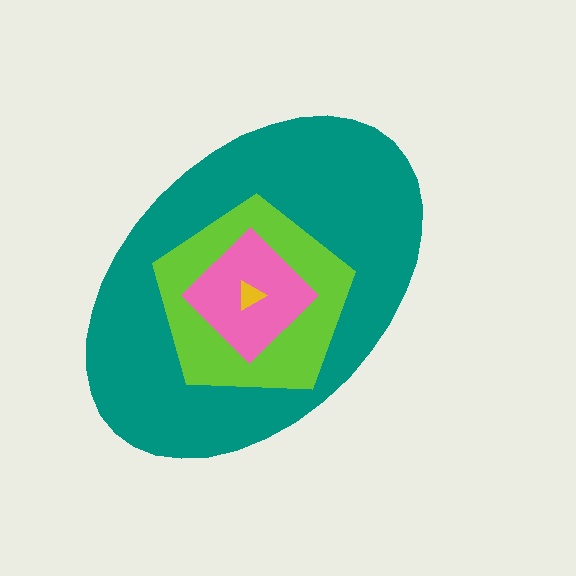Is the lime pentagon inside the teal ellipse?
Yes.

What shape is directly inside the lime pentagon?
The pink diamond.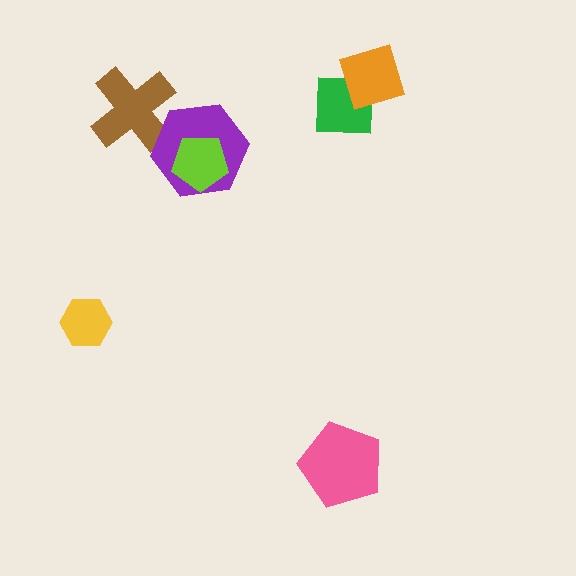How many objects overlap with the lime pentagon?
1 object overlaps with the lime pentagon.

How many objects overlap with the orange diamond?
1 object overlaps with the orange diamond.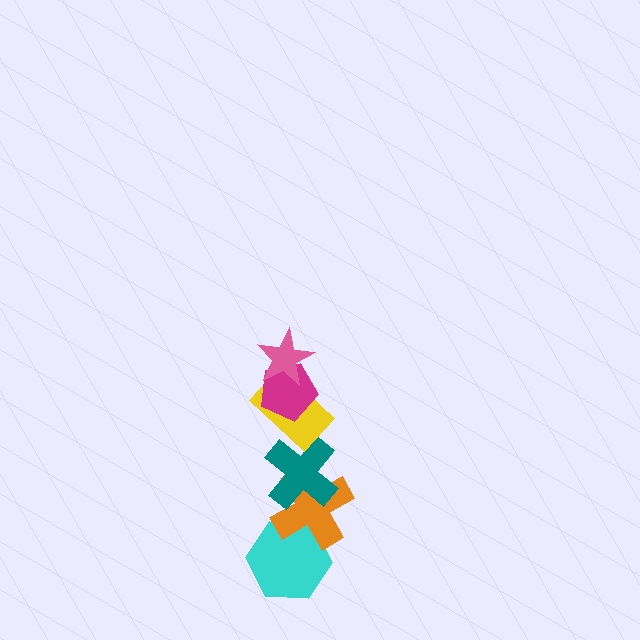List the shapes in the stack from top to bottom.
From top to bottom: the pink star, the magenta pentagon, the yellow rectangle, the teal cross, the orange cross, the cyan hexagon.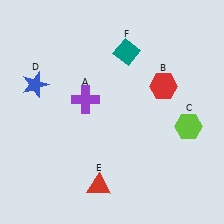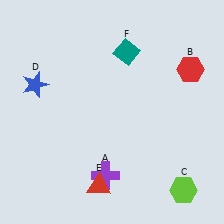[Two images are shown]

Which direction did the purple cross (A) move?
The purple cross (A) moved down.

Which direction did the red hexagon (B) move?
The red hexagon (B) moved right.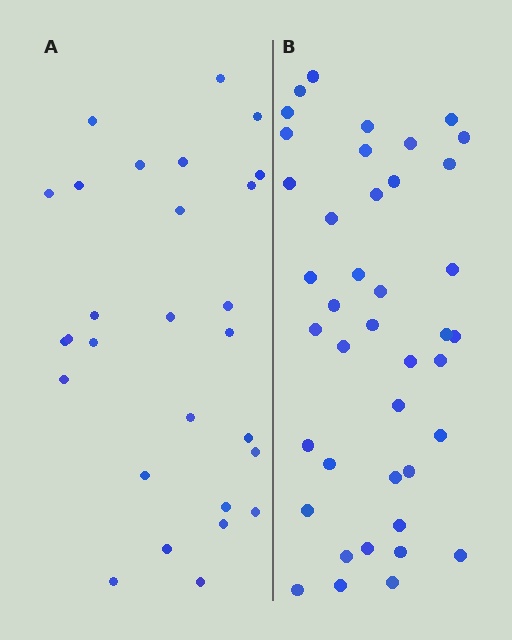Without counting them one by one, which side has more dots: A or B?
Region B (the right region) has more dots.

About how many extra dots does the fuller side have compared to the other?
Region B has approximately 15 more dots than region A.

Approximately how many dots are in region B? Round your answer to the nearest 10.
About 40 dots. (The exact count is 41, which rounds to 40.)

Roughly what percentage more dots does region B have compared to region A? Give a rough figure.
About 45% more.